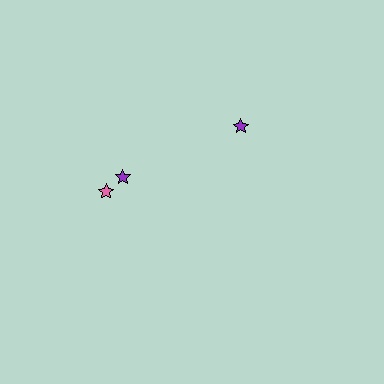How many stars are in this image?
There are 3 stars.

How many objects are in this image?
There are 3 objects.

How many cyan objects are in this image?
There are no cyan objects.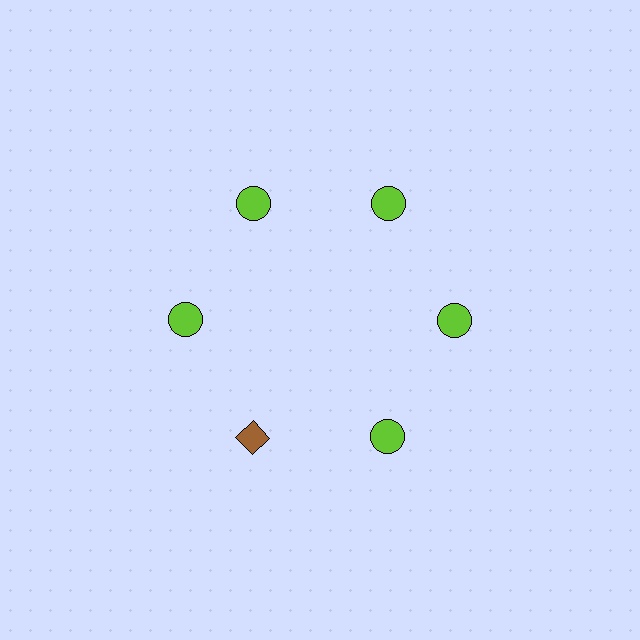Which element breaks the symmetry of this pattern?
The brown diamond at roughly the 7 o'clock position breaks the symmetry. All other shapes are lime circles.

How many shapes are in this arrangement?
There are 6 shapes arranged in a ring pattern.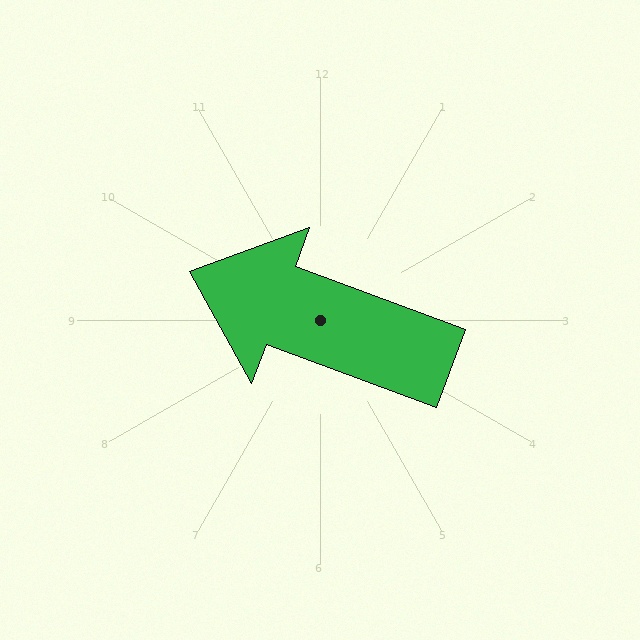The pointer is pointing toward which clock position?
Roughly 10 o'clock.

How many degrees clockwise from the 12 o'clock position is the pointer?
Approximately 290 degrees.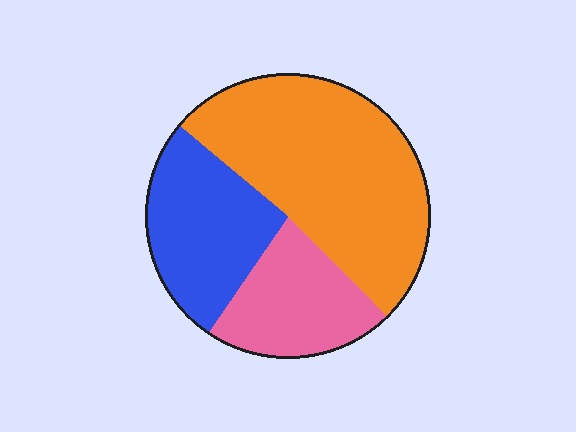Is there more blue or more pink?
Blue.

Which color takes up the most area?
Orange, at roughly 50%.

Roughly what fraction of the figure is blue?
Blue takes up between a quarter and a half of the figure.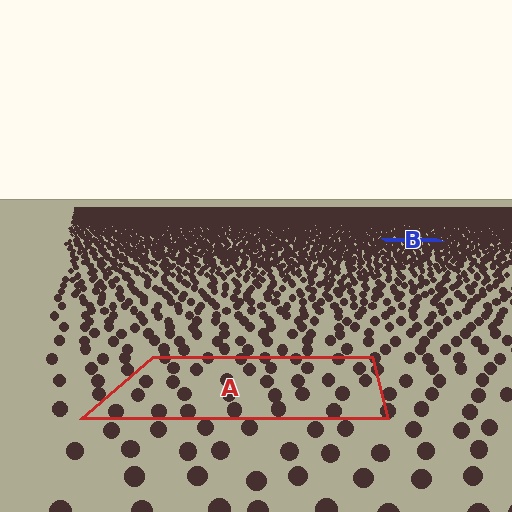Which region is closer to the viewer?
Region A is closer. The texture elements there are larger and more spread out.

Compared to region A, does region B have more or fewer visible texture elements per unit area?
Region B has more texture elements per unit area — they are packed more densely because it is farther away.